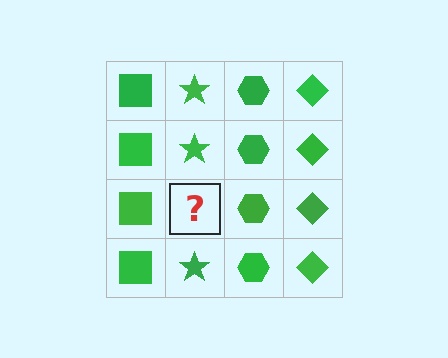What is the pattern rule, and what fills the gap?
The rule is that each column has a consistent shape. The gap should be filled with a green star.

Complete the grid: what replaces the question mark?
The question mark should be replaced with a green star.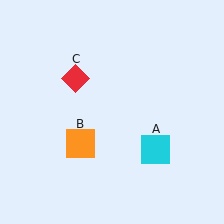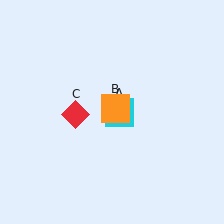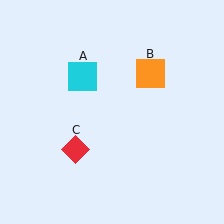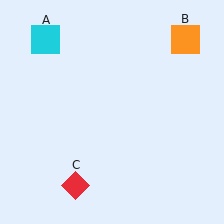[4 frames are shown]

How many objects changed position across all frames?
3 objects changed position: cyan square (object A), orange square (object B), red diamond (object C).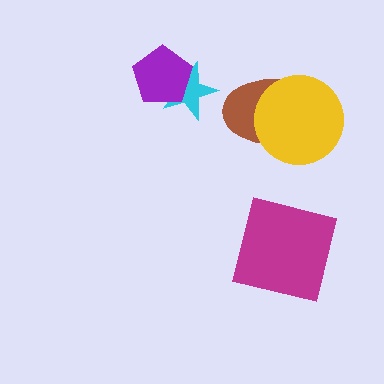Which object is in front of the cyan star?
The purple pentagon is in front of the cyan star.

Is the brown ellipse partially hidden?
Yes, it is partially covered by another shape.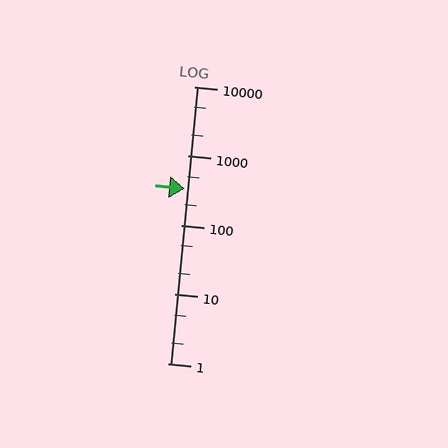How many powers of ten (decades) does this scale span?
The scale spans 4 decades, from 1 to 10000.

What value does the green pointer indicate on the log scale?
The pointer indicates approximately 340.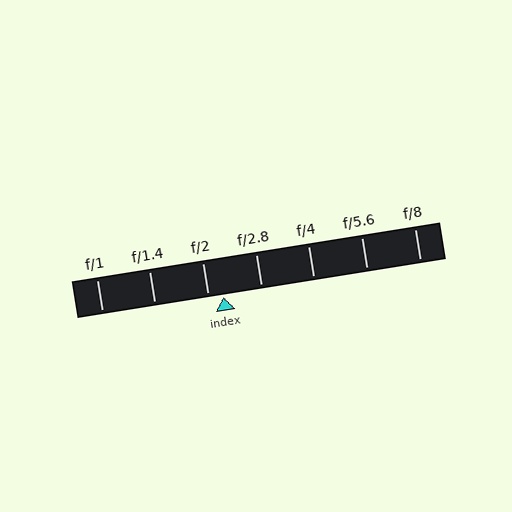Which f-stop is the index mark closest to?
The index mark is closest to f/2.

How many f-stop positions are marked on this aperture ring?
There are 7 f-stop positions marked.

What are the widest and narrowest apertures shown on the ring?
The widest aperture shown is f/1 and the narrowest is f/8.